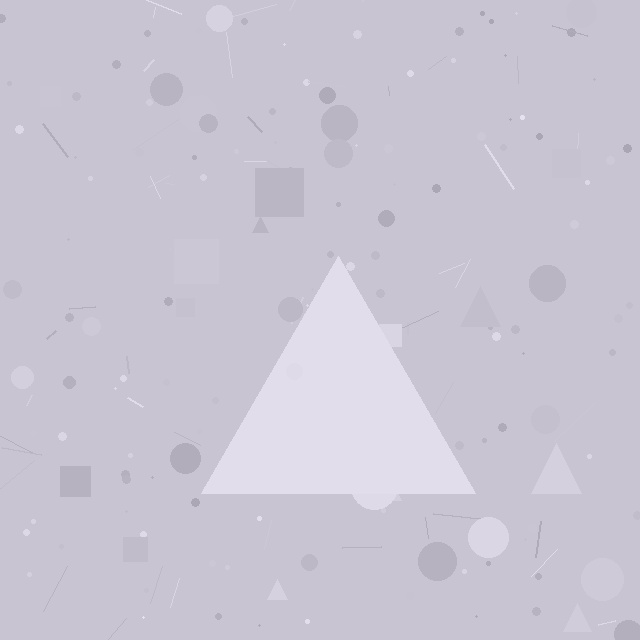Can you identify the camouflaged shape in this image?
The camouflaged shape is a triangle.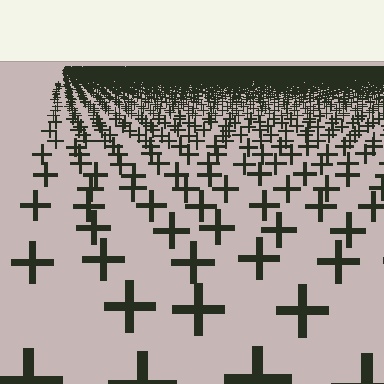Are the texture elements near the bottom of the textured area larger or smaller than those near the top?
Larger. Near the bottom, elements are closer to the viewer and appear at a bigger on-screen size.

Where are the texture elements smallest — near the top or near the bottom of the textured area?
Near the top.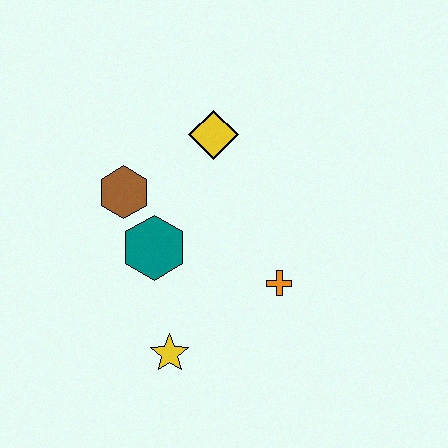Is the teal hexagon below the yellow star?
No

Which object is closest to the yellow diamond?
The brown hexagon is closest to the yellow diamond.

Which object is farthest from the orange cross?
The brown hexagon is farthest from the orange cross.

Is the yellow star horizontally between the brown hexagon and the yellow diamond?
Yes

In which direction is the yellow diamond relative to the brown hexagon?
The yellow diamond is to the right of the brown hexagon.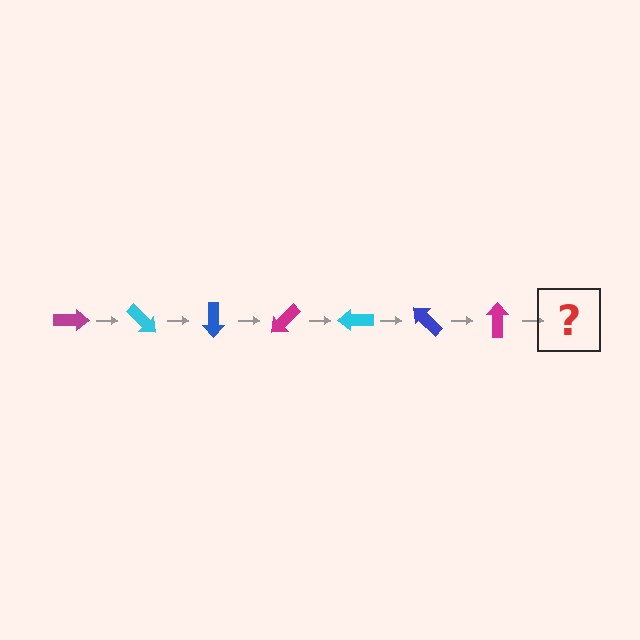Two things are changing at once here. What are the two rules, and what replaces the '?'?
The two rules are that it rotates 45 degrees each step and the color cycles through magenta, cyan, and blue. The '?' should be a cyan arrow, rotated 315 degrees from the start.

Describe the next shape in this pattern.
It should be a cyan arrow, rotated 315 degrees from the start.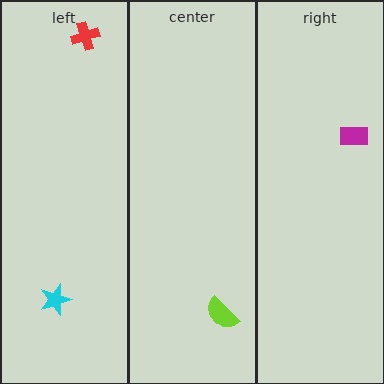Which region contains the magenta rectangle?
The right region.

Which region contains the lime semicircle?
The center region.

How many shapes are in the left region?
2.